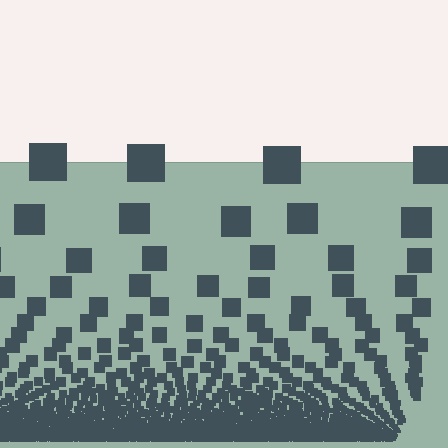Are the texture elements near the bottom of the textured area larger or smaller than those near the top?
Smaller. The gradient is inverted — elements near the bottom are smaller and denser.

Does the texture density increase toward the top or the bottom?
Density increases toward the bottom.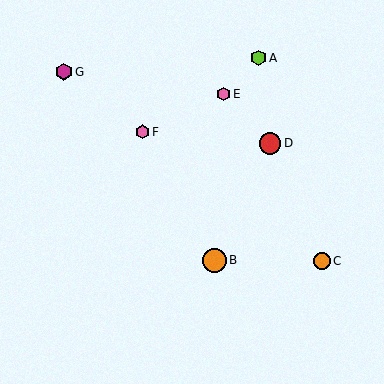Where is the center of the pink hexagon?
The center of the pink hexagon is at (224, 94).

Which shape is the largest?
The orange circle (labeled B) is the largest.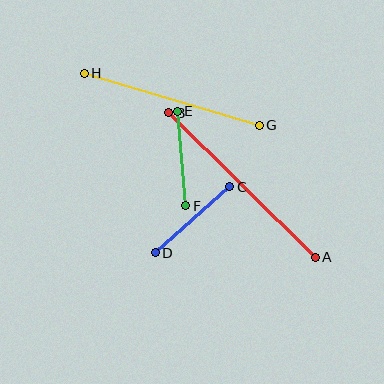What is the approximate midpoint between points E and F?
The midpoint is at approximately (181, 158) pixels.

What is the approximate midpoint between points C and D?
The midpoint is at approximately (192, 220) pixels.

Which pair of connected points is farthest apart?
Points A and B are farthest apart.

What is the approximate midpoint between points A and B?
The midpoint is at approximately (242, 185) pixels.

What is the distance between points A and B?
The distance is approximately 206 pixels.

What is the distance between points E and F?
The distance is approximately 94 pixels.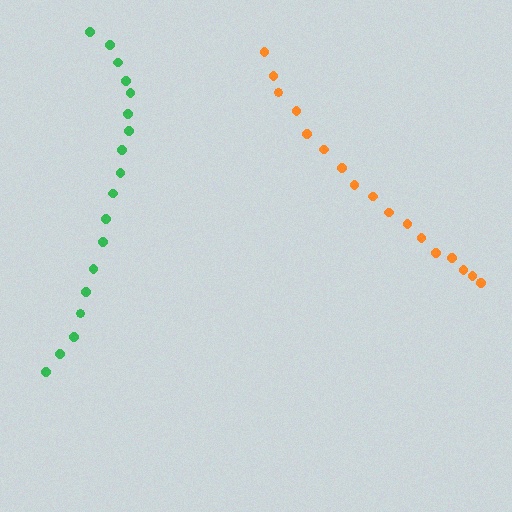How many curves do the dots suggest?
There are 2 distinct paths.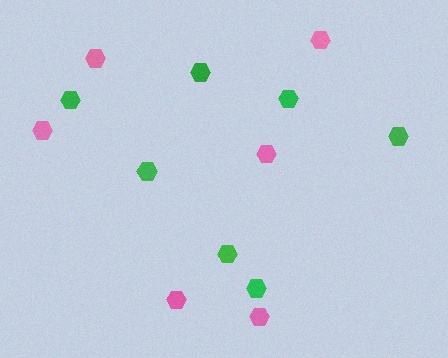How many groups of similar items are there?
There are 2 groups: one group of pink hexagons (6) and one group of green hexagons (7).